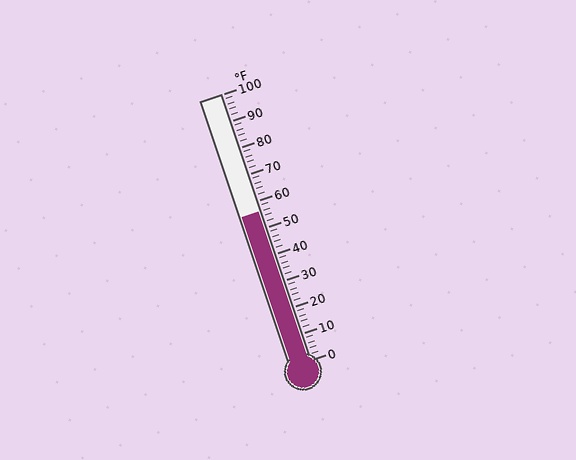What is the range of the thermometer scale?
The thermometer scale ranges from 0°F to 100°F.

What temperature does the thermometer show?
The thermometer shows approximately 56°F.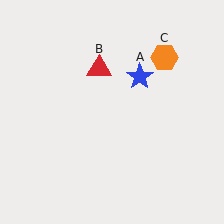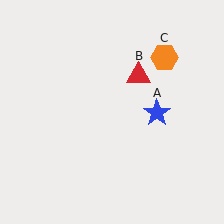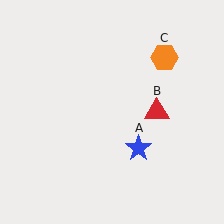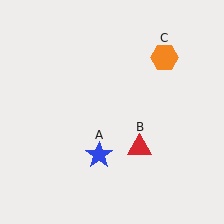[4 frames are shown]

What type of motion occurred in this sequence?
The blue star (object A), red triangle (object B) rotated clockwise around the center of the scene.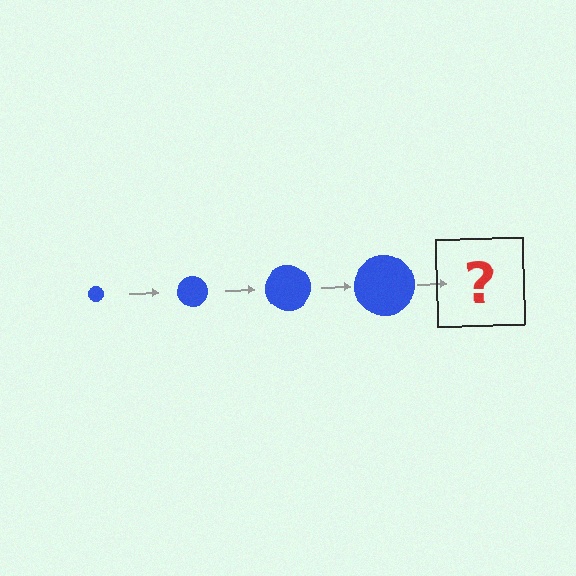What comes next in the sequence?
The next element should be a blue circle, larger than the previous one.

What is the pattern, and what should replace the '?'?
The pattern is that the circle gets progressively larger each step. The '?' should be a blue circle, larger than the previous one.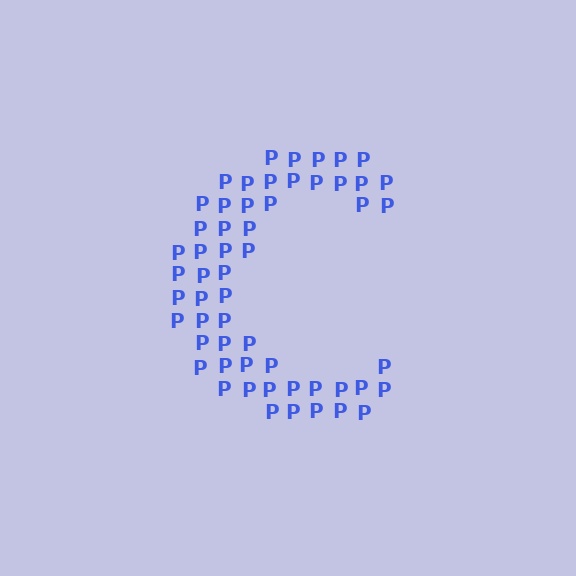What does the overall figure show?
The overall figure shows the letter C.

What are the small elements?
The small elements are letter P's.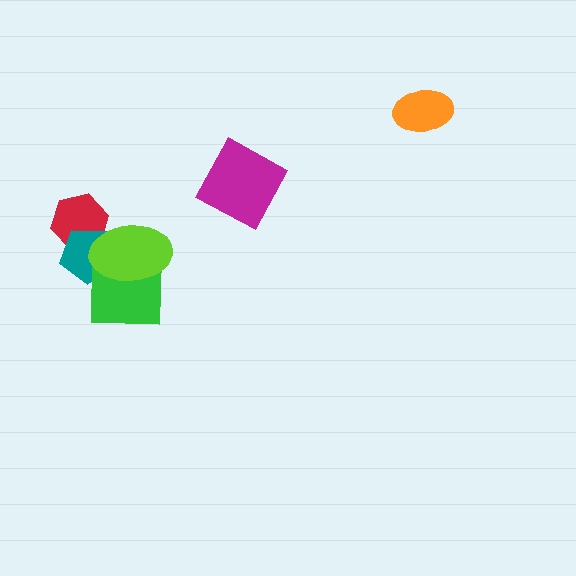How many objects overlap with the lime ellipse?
3 objects overlap with the lime ellipse.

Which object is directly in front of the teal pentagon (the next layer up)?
The green square is directly in front of the teal pentagon.